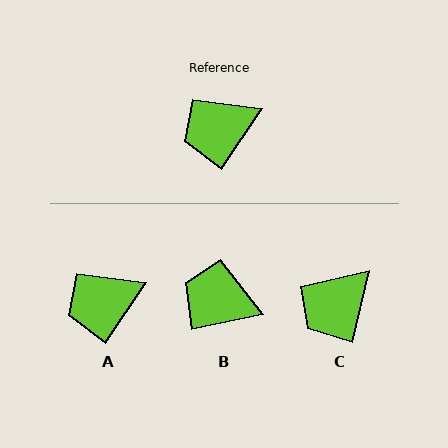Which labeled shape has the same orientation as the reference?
A.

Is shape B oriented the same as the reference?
No, it is off by about 45 degrees.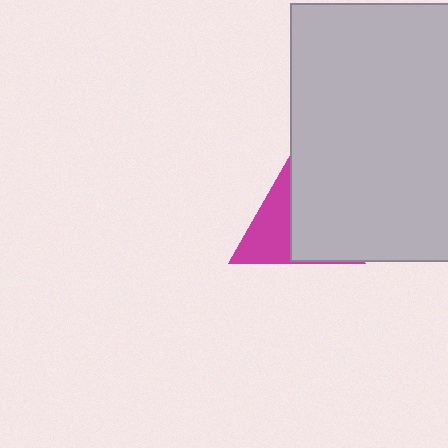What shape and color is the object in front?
The object in front is a light gray rectangle.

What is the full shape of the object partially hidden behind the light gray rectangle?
The partially hidden object is a magenta triangle.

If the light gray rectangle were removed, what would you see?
You would see the complete magenta triangle.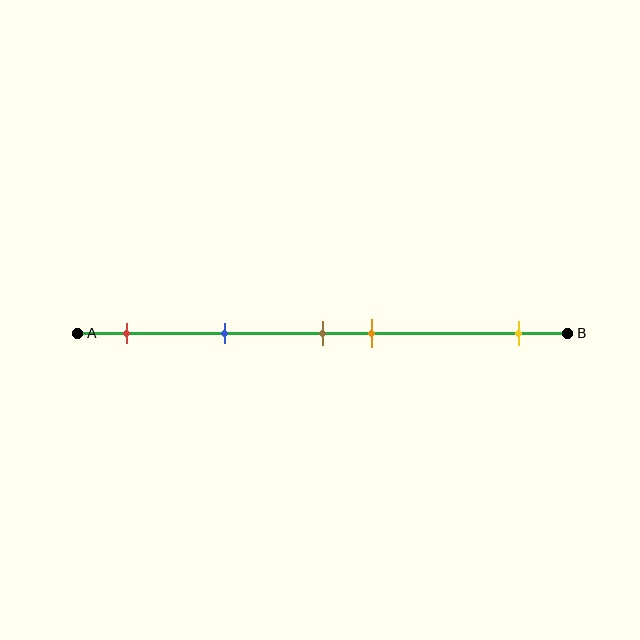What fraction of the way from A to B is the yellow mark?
The yellow mark is approximately 90% (0.9) of the way from A to B.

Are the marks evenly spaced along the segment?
No, the marks are not evenly spaced.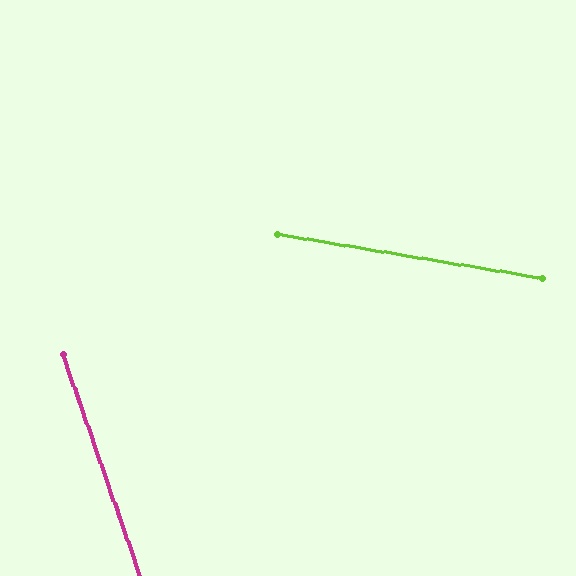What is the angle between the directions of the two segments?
Approximately 61 degrees.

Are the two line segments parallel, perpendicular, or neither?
Neither parallel nor perpendicular — they differ by about 61°.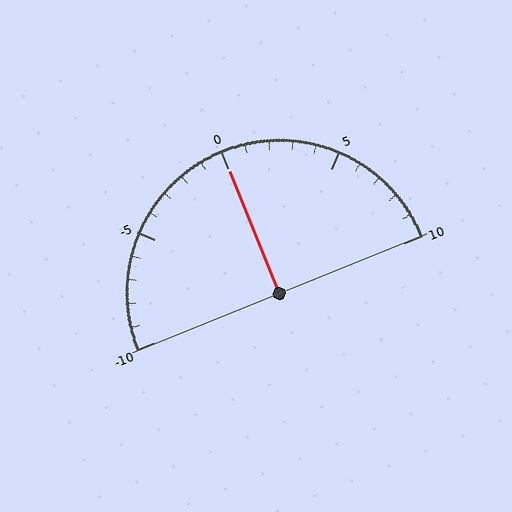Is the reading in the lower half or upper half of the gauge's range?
The reading is in the upper half of the range (-10 to 10).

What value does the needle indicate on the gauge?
The needle indicates approximately 0.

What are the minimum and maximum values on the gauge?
The gauge ranges from -10 to 10.